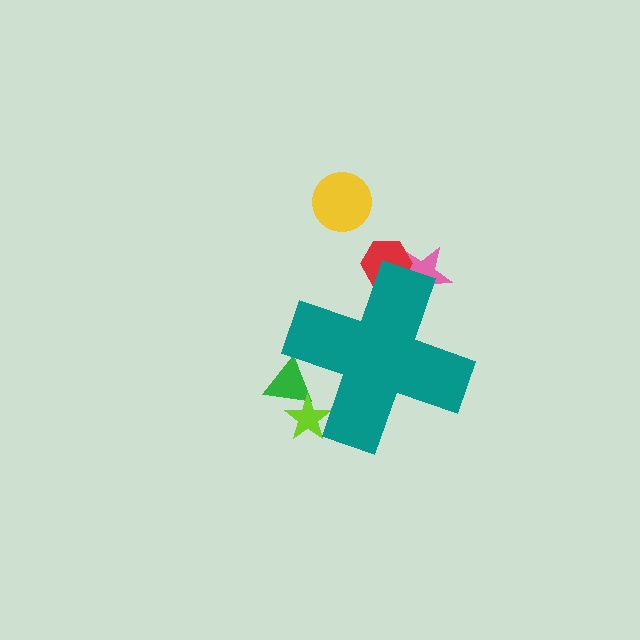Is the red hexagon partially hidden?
Yes, the red hexagon is partially hidden behind the teal cross.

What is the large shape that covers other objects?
A teal cross.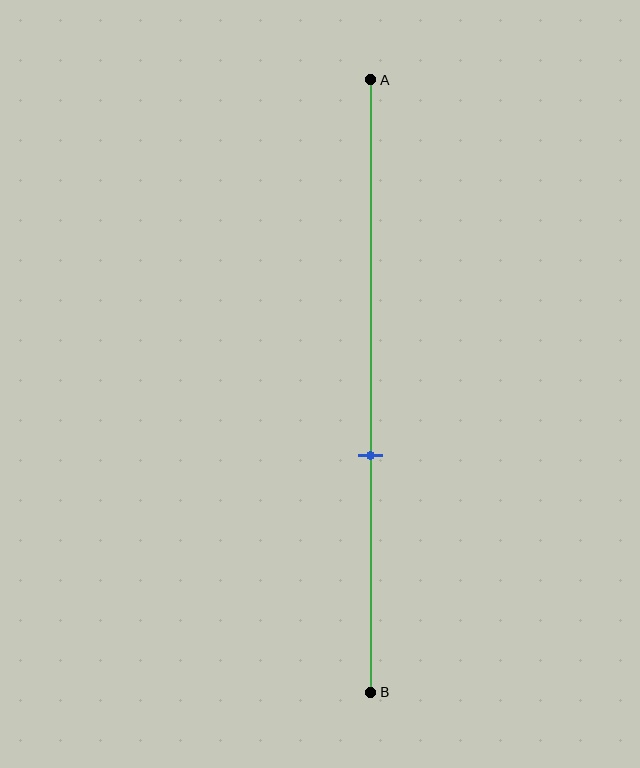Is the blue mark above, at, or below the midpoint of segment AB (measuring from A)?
The blue mark is below the midpoint of segment AB.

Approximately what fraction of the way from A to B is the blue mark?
The blue mark is approximately 60% of the way from A to B.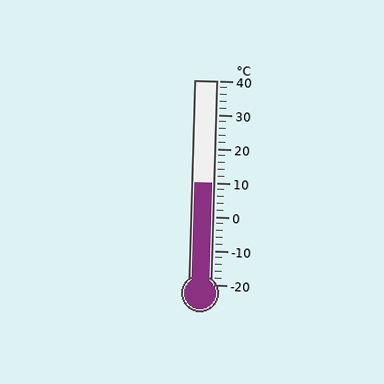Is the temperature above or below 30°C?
The temperature is below 30°C.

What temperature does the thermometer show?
The thermometer shows approximately 10°C.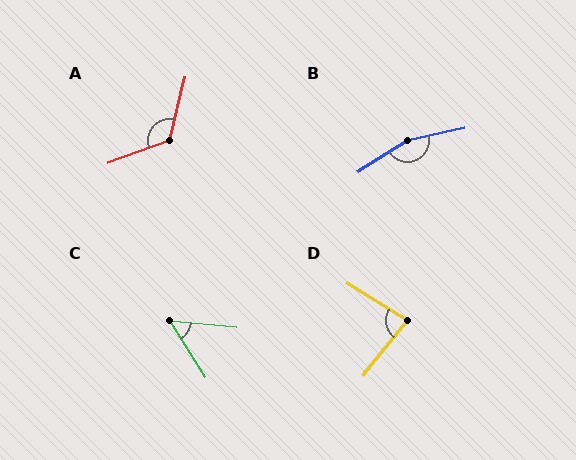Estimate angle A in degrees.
Approximately 123 degrees.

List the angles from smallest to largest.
C (52°), D (82°), A (123°), B (160°).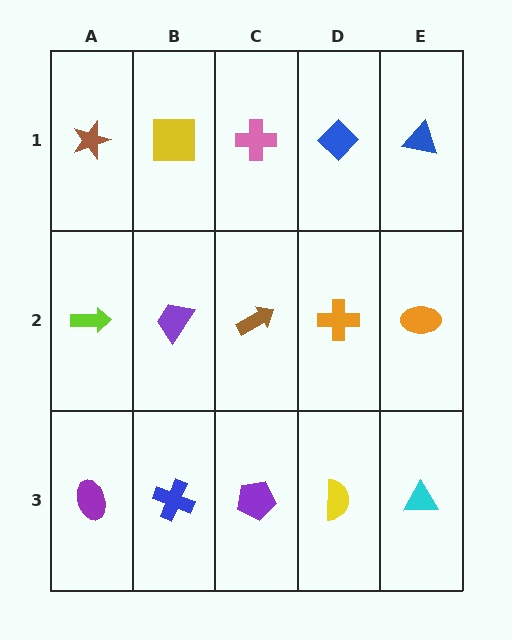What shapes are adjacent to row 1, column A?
A lime arrow (row 2, column A), a yellow square (row 1, column B).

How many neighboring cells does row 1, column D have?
3.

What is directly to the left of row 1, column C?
A yellow square.